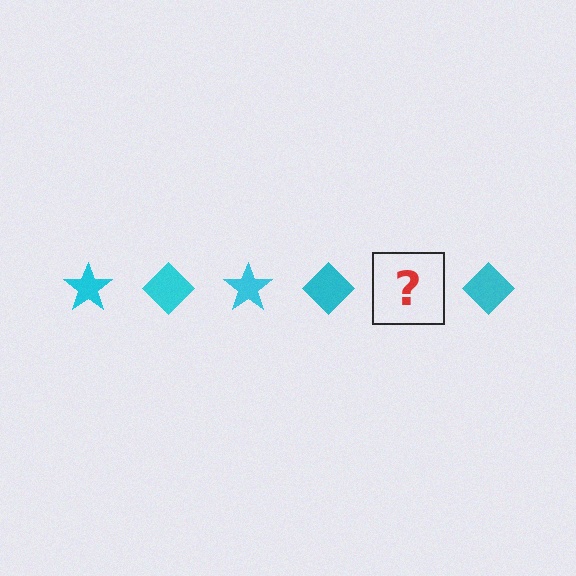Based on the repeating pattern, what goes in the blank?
The blank should be a cyan star.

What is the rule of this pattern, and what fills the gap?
The rule is that the pattern cycles through star, diamond shapes in cyan. The gap should be filled with a cyan star.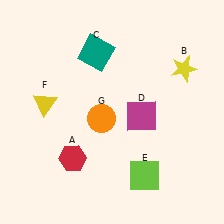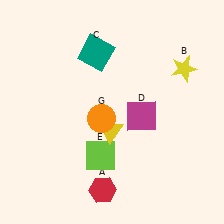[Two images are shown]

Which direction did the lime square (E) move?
The lime square (E) moved left.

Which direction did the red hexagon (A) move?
The red hexagon (A) moved down.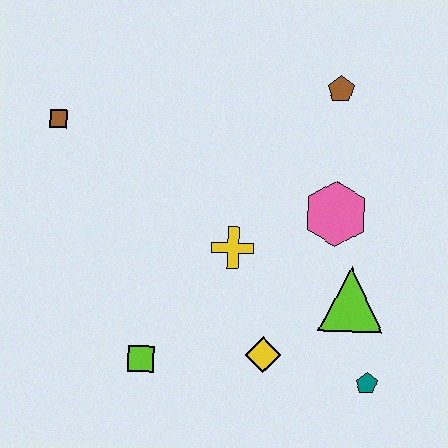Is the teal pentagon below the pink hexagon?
Yes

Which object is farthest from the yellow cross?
The brown square is farthest from the yellow cross.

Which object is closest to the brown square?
The yellow cross is closest to the brown square.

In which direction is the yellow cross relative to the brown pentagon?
The yellow cross is below the brown pentagon.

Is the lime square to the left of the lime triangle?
Yes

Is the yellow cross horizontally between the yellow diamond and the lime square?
Yes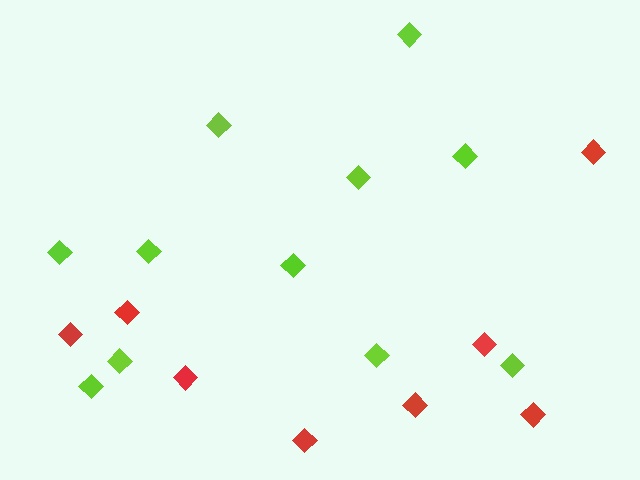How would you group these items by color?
There are 2 groups: one group of lime diamonds (11) and one group of red diamonds (8).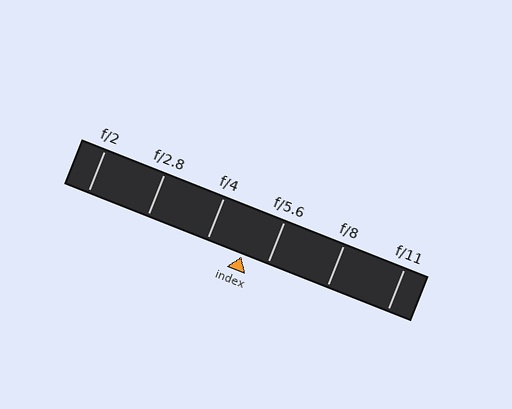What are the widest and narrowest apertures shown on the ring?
The widest aperture shown is f/2 and the narrowest is f/11.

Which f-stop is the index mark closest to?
The index mark is closest to f/5.6.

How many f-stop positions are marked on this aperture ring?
There are 6 f-stop positions marked.